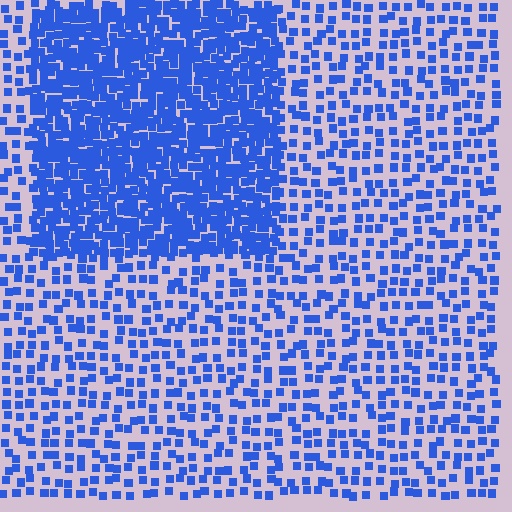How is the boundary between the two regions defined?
The boundary is defined by a change in element density (approximately 2.6x ratio). All elements are the same color, size, and shape.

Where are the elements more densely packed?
The elements are more densely packed inside the rectangle boundary.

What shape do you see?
I see a rectangle.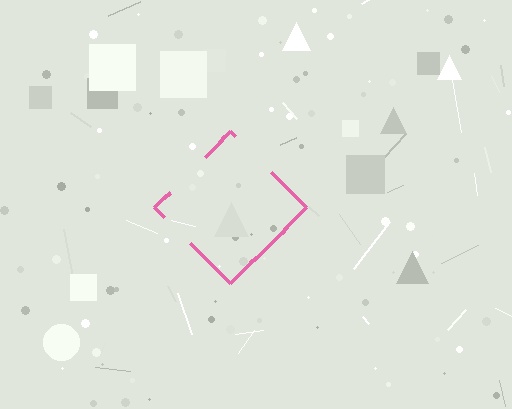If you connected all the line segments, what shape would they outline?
They would outline a diamond.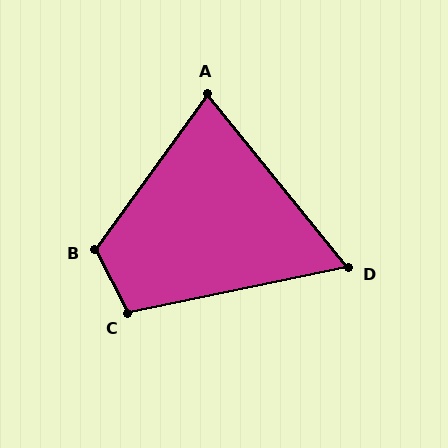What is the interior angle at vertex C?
Approximately 105 degrees (obtuse).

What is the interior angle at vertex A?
Approximately 75 degrees (acute).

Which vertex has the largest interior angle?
B, at approximately 117 degrees.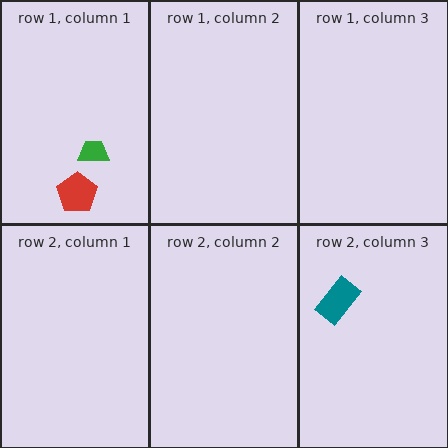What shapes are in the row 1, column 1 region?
The green trapezoid, the red pentagon.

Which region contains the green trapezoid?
The row 1, column 1 region.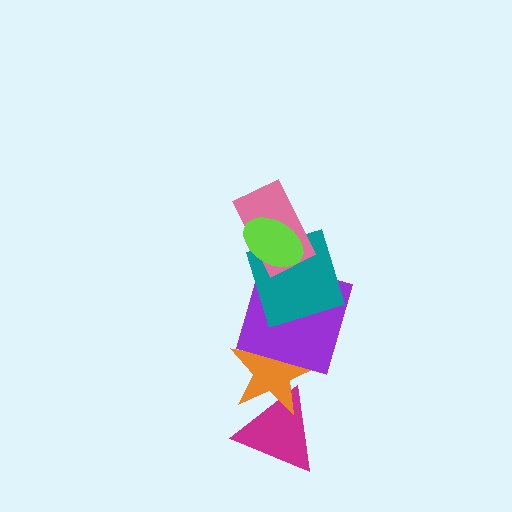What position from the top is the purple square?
The purple square is 4th from the top.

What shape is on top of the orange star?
The purple square is on top of the orange star.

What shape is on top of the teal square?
The pink rectangle is on top of the teal square.